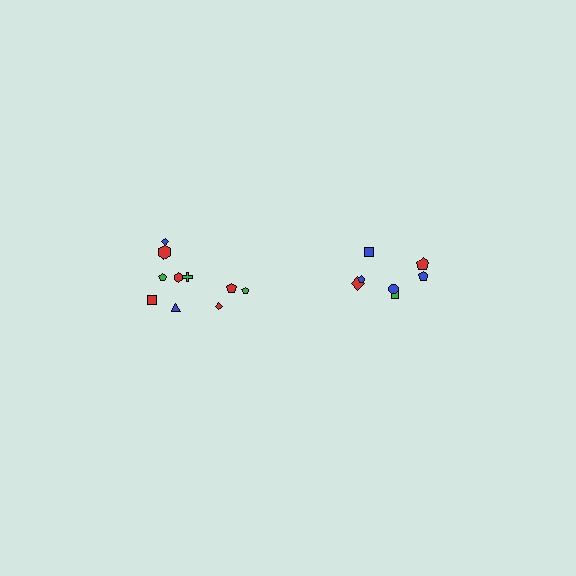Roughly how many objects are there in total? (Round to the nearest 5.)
Roughly 15 objects in total.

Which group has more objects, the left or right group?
The left group.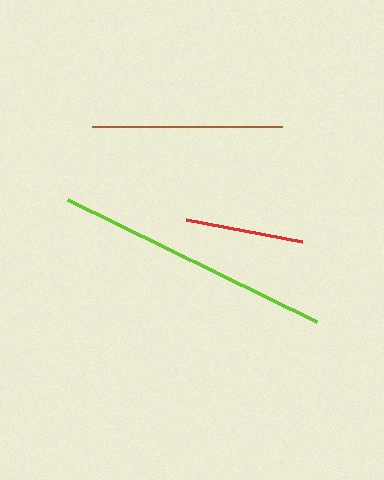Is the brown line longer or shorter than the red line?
The brown line is longer than the red line.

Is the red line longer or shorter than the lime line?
The lime line is longer than the red line.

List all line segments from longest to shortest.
From longest to shortest: lime, brown, red.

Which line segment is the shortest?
The red line is the shortest at approximately 119 pixels.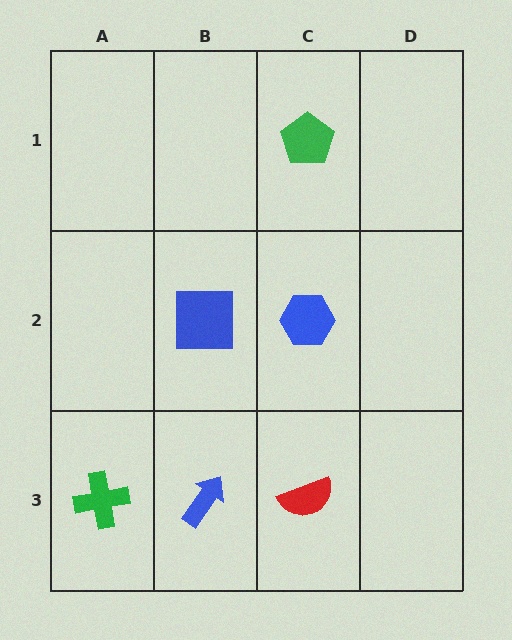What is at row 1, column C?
A green pentagon.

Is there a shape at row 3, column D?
No, that cell is empty.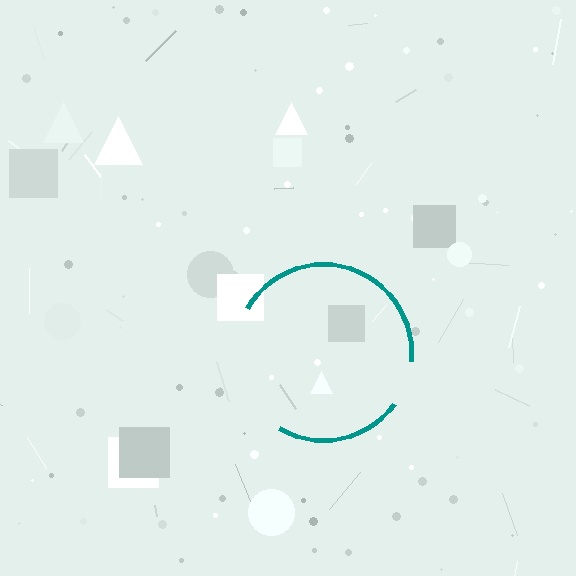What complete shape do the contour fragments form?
The contour fragments form a circle.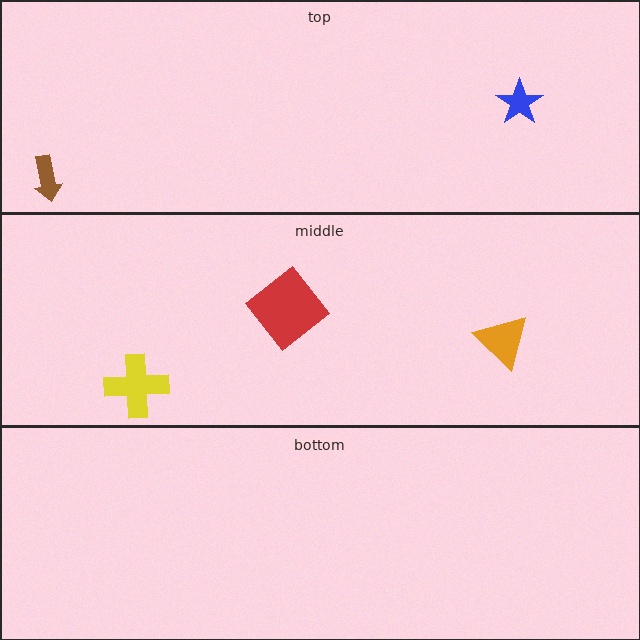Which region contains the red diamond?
The middle region.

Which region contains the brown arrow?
The top region.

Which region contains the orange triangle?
The middle region.